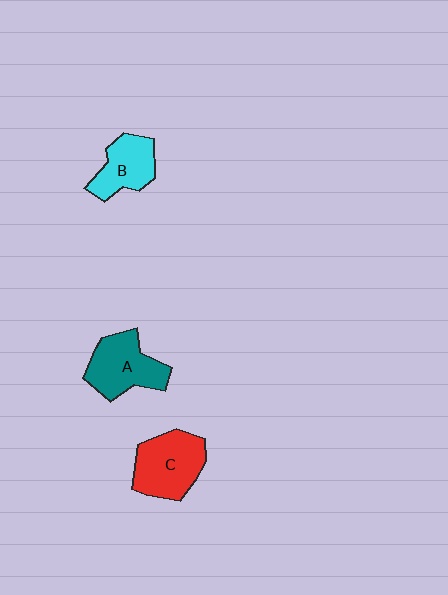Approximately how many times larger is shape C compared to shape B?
Approximately 1.3 times.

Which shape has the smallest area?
Shape B (cyan).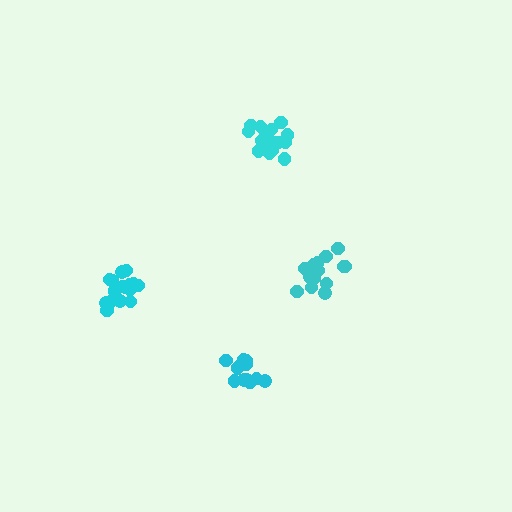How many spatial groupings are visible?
There are 4 spatial groupings.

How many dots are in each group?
Group 1: 16 dots, Group 2: 12 dots, Group 3: 17 dots, Group 4: 17 dots (62 total).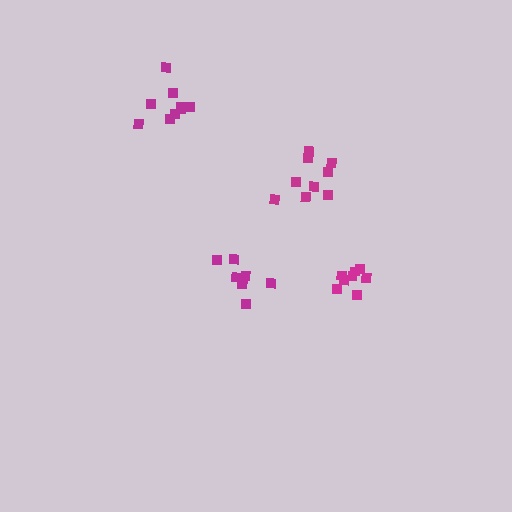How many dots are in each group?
Group 1: 9 dots, Group 2: 8 dots, Group 3: 8 dots, Group 4: 9 dots (34 total).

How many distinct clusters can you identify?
There are 4 distinct clusters.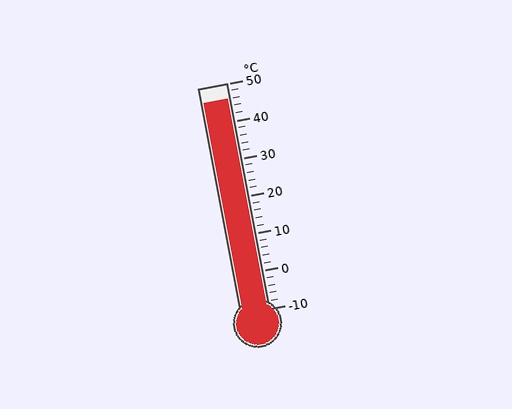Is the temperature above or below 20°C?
The temperature is above 20°C.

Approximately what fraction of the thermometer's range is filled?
The thermometer is filled to approximately 95% of its range.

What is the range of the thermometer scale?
The thermometer scale ranges from -10°C to 50°C.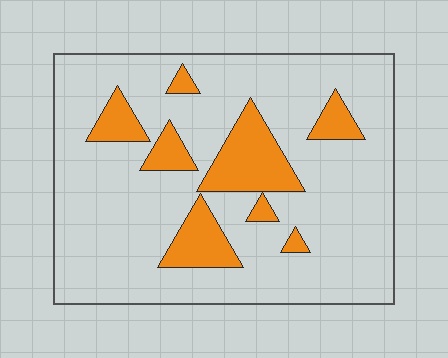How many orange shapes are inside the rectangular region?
8.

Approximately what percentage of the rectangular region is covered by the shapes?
Approximately 20%.